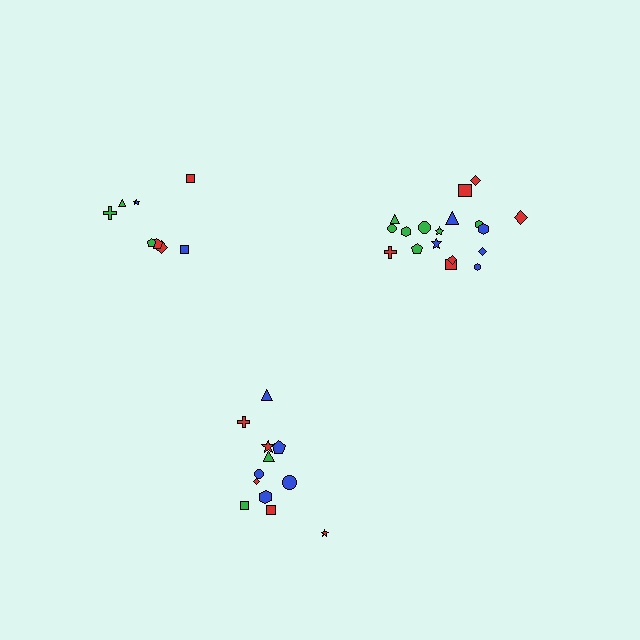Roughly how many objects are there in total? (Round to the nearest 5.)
Roughly 40 objects in total.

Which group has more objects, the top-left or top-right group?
The top-right group.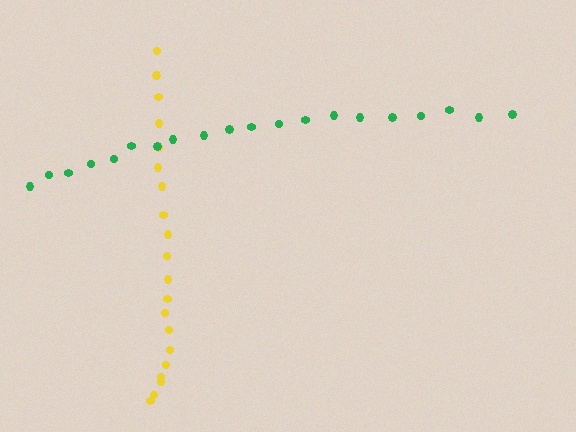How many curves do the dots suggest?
There are 2 distinct paths.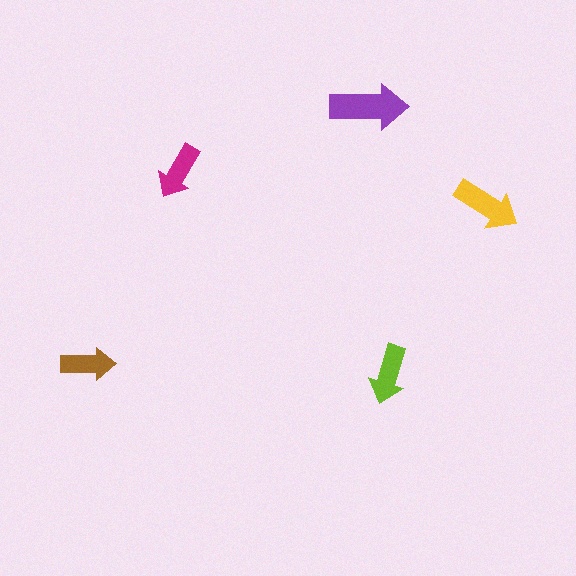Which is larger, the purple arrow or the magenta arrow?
The purple one.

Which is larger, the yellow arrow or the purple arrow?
The purple one.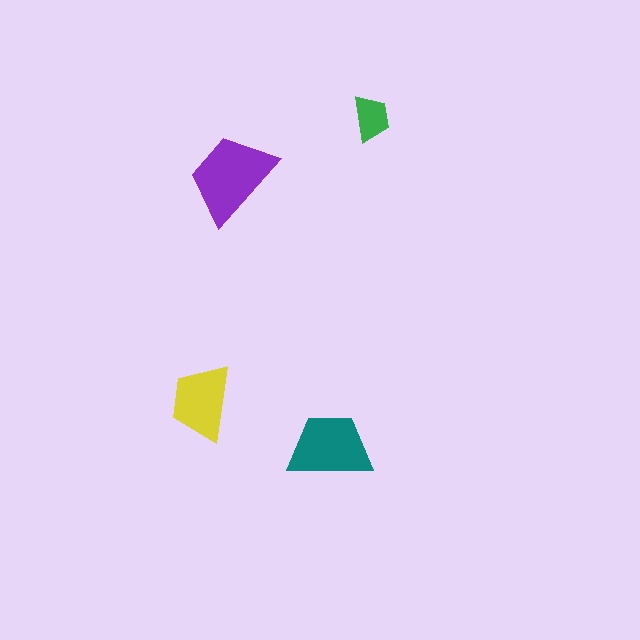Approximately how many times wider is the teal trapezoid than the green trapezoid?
About 2 times wider.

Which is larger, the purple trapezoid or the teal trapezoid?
The purple one.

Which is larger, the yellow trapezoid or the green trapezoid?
The yellow one.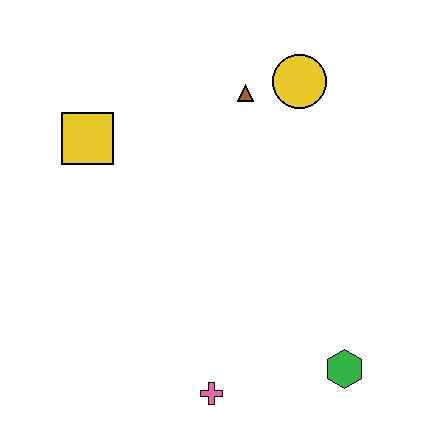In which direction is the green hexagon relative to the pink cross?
The green hexagon is to the right of the pink cross.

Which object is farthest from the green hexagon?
The yellow square is farthest from the green hexagon.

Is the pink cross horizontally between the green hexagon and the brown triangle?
No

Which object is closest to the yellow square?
The brown triangle is closest to the yellow square.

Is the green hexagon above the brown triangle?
No